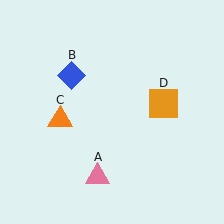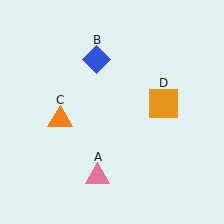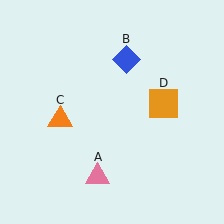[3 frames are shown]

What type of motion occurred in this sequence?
The blue diamond (object B) rotated clockwise around the center of the scene.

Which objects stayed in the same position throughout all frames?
Pink triangle (object A) and orange triangle (object C) and orange square (object D) remained stationary.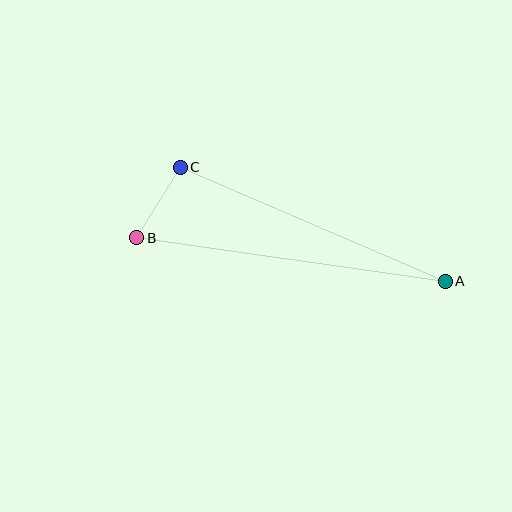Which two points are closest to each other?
Points B and C are closest to each other.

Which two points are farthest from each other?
Points A and B are farthest from each other.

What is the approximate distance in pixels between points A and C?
The distance between A and C is approximately 289 pixels.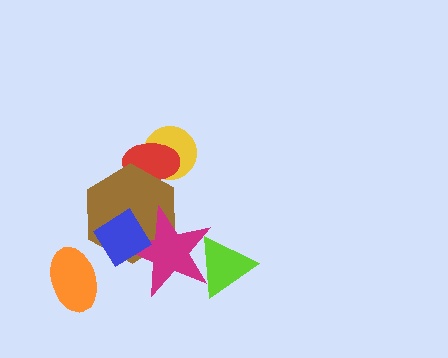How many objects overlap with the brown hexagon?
3 objects overlap with the brown hexagon.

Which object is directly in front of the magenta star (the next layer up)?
The lime triangle is directly in front of the magenta star.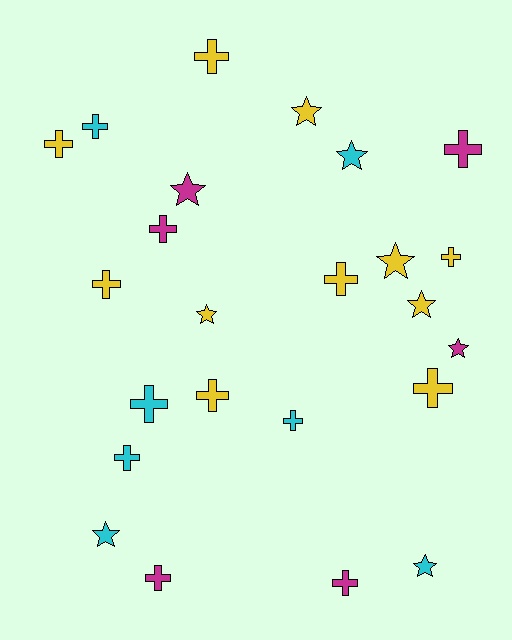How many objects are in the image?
There are 24 objects.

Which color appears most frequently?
Yellow, with 11 objects.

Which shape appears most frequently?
Cross, with 15 objects.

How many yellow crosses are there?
There are 7 yellow crosses.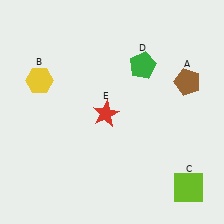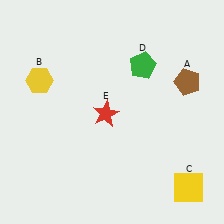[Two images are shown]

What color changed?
The square (C) changed from lime in Image 1 to yellow in Image 2.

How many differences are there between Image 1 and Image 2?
There is 1 difference between the two images.